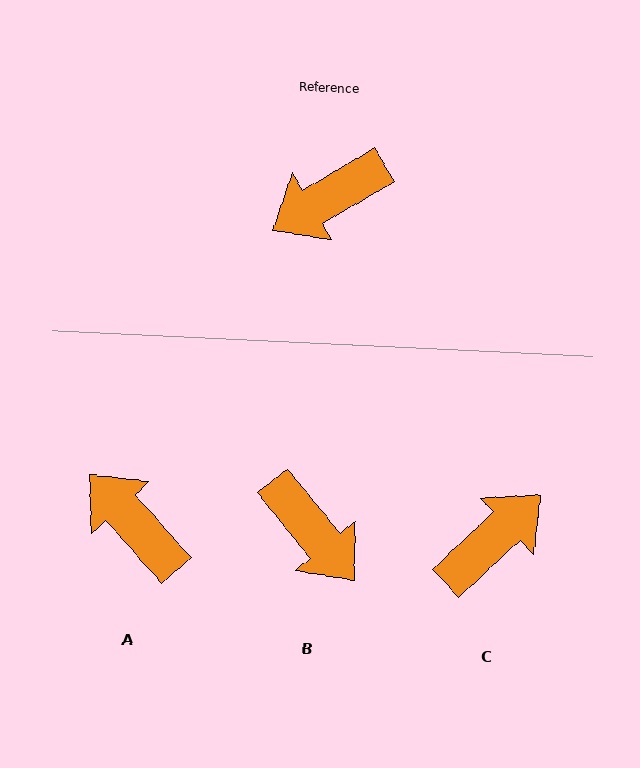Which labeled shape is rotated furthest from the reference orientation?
C, about 167 degrees away.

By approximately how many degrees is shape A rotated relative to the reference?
Approximately 78 degrees clockwise.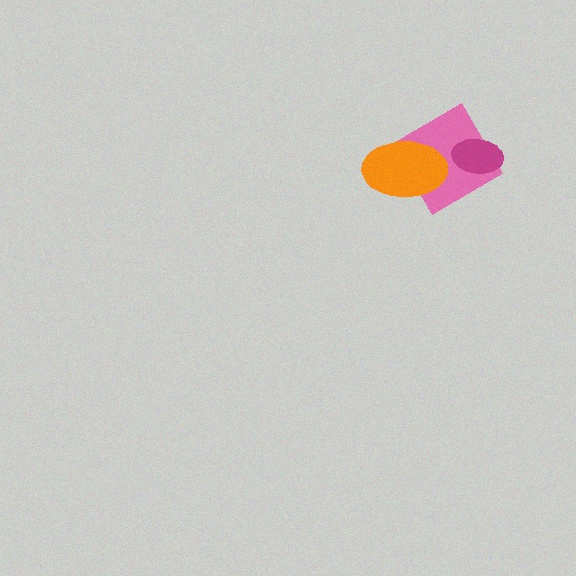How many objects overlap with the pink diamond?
2 objects overlap with the pink diamond.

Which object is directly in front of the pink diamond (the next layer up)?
The magenta ellipse is directly in front of the pink diamond.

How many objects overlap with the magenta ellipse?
1 object overlaps with the magenta ellipse.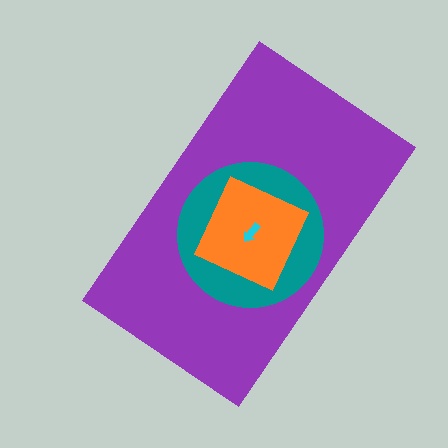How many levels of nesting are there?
4.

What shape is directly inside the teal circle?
The orange square.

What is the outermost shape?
The purple rectangle.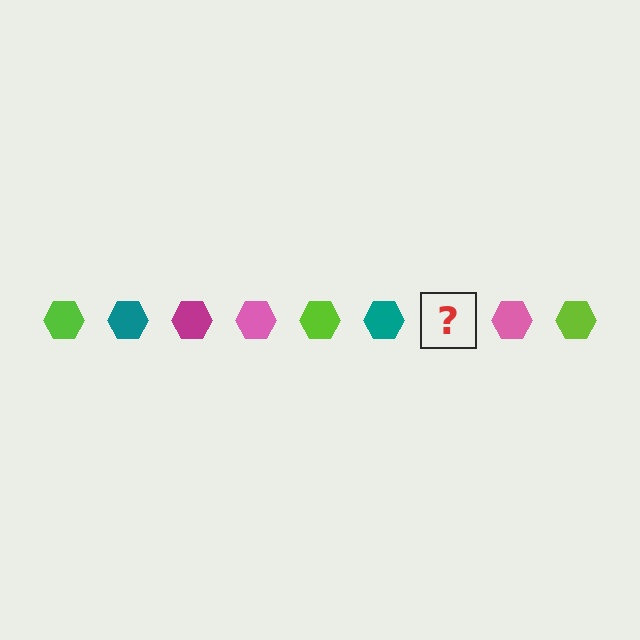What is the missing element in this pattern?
The missing element is a magenta hexagon.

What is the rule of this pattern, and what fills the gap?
The rule is that the pattern cycles through lime, teal, magenta, pink hexagons. The gap should be filled with a magenta hexagon.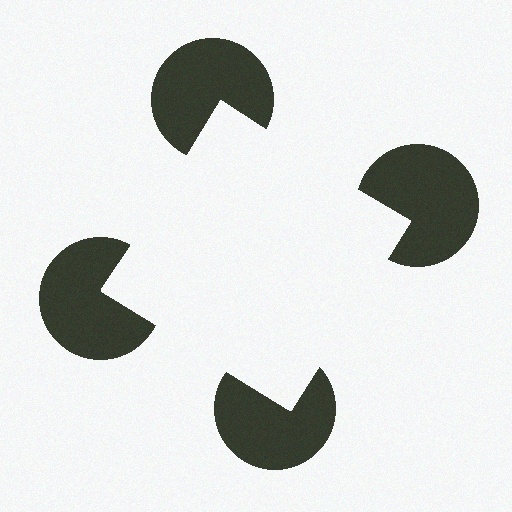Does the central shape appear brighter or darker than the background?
It typically appears slightly brighter than the background, even though no actual brightness change is drawn.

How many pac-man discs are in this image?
There are 4 — one at each vertex of the illusory square.